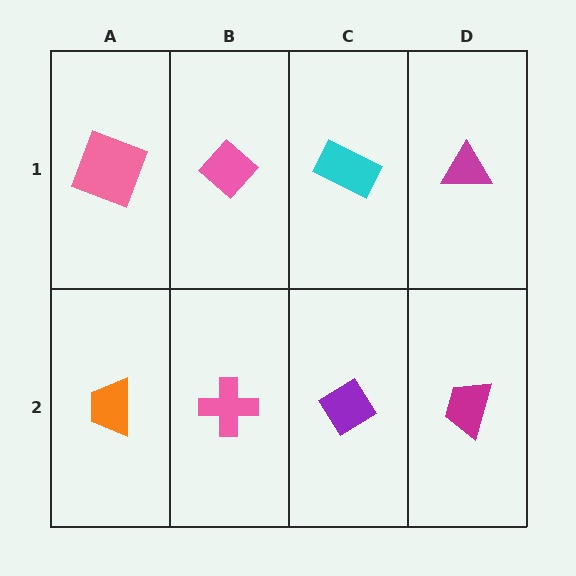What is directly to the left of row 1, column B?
A pink square.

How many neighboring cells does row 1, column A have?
2.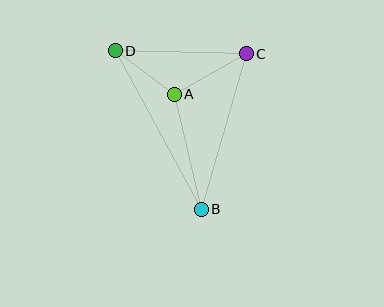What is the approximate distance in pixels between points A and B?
The distance between A and B is approximately 118 pixels.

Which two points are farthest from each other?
Points B and D are farthest from each other.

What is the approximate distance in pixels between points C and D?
The distance between C and D is approximately 131 pixels.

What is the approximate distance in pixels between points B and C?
The distance between B and C is approximately 162 pixels.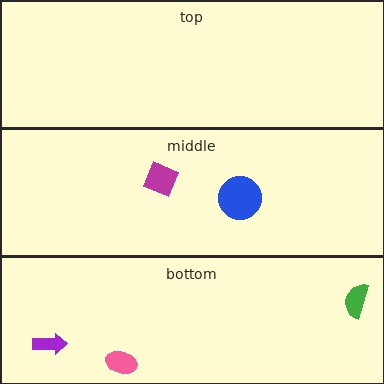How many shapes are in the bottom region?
3.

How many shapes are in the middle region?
2.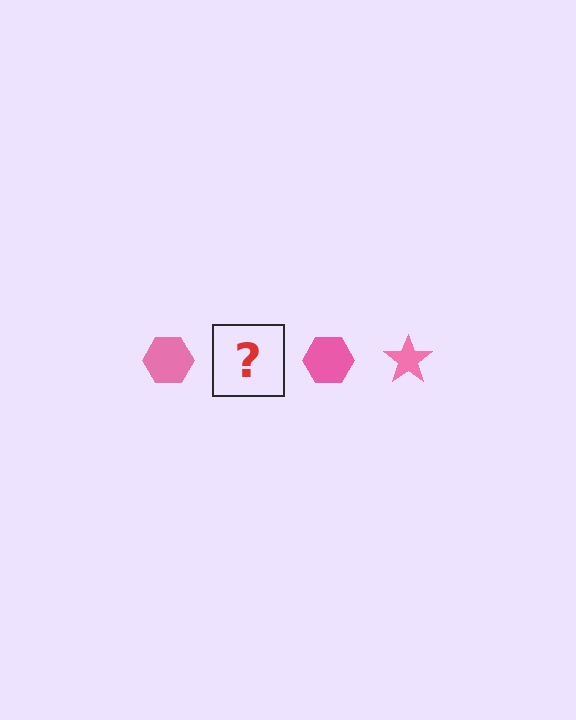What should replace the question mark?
The question mark should be replaced with a pink star.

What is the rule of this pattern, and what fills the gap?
The rule is that the pattern cycles through hexagon, star shapes in pink. The gap should be filled with a pink star.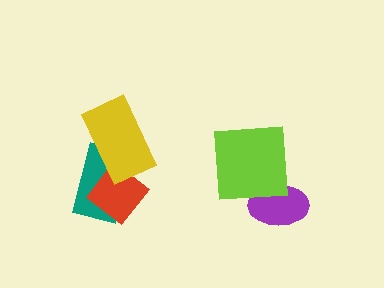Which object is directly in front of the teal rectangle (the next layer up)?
The red diamond is directly in front of the teal rectangle.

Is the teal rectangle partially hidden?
Yes, it is partially covered by another shape.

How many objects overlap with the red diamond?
2 objects overlap with the red diamond.